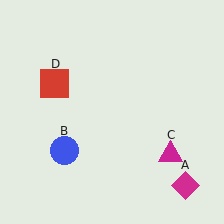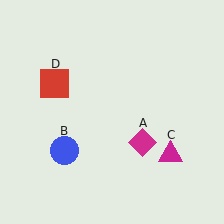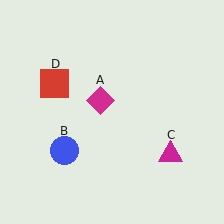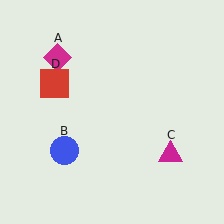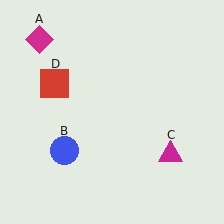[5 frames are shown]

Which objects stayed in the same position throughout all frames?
Blue circle (object B) and magenta triangle (object C) and red square (object D) remained stationary.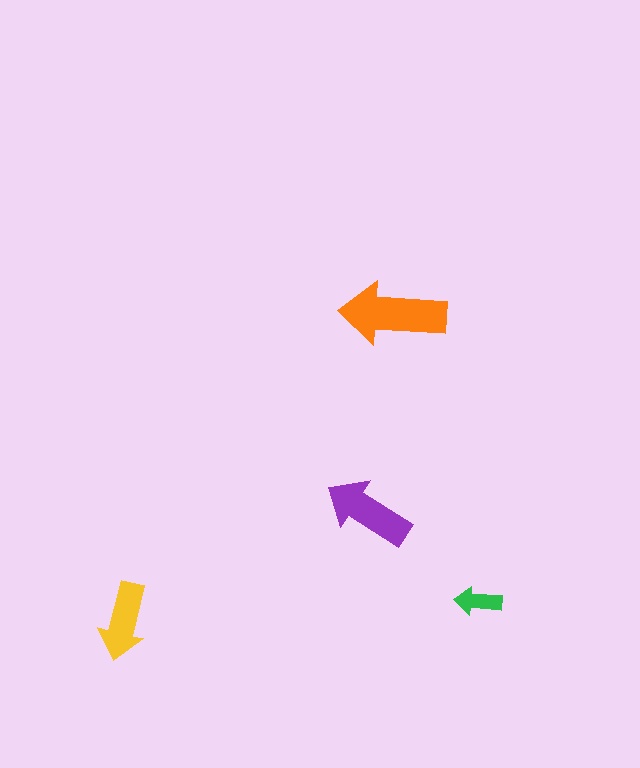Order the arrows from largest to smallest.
the orange one, the purple one, the yellow one, the green one.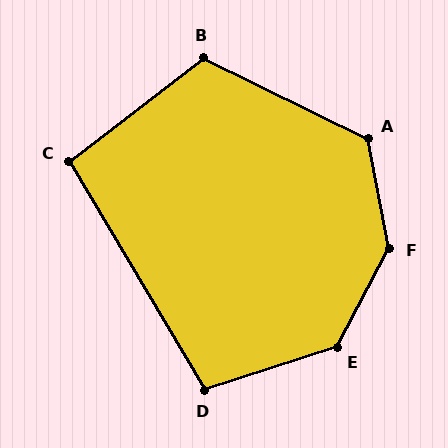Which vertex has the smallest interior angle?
C, at approximately 97 degrees.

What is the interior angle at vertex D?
Approximately 103 degrees (obtuse).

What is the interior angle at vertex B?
Approximately 116 degrees (obtuse).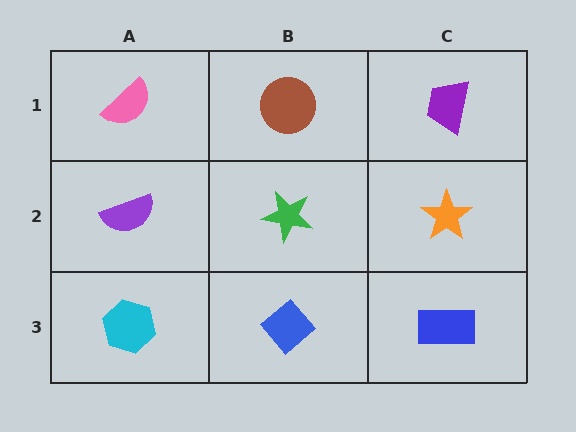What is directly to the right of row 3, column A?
A blue diamond.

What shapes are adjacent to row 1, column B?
A green star (row 2, column B), a pink semicircle (row 1, column A), a purple trapezoid (row 1, column C).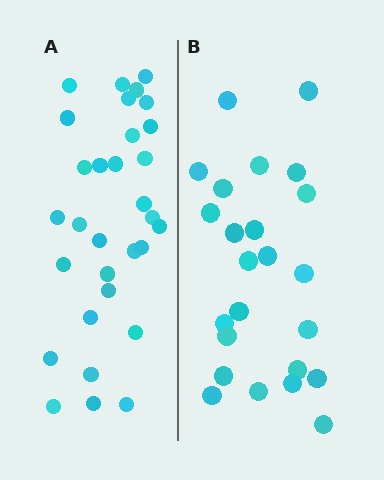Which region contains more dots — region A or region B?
Region A (the left region) has more dots.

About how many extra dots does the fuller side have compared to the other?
Region A has roughly 8 or so more dots than region B.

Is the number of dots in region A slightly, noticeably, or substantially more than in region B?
Region A has noticeably more, but not dramatically so. The ratio is roughly 1.3 to 1.